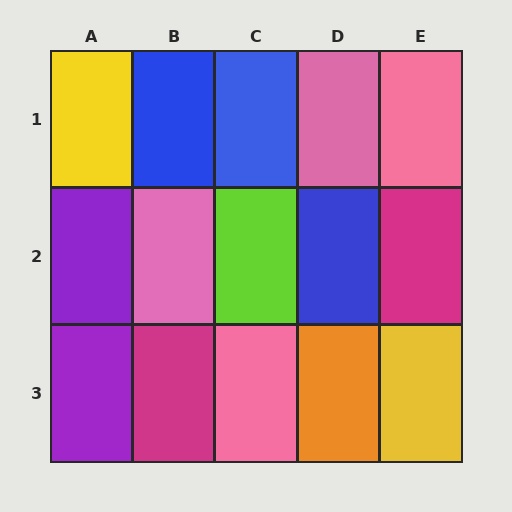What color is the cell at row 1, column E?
Pink.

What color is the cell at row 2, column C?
Lime.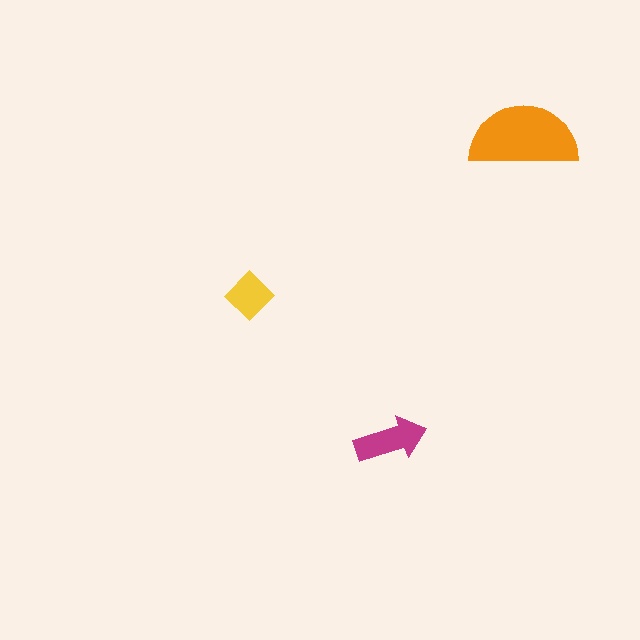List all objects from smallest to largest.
The yellow diamond, the magenta arrow, the orange semicircle.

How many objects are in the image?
There are 3 objects in the image.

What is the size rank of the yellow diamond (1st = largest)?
3rd.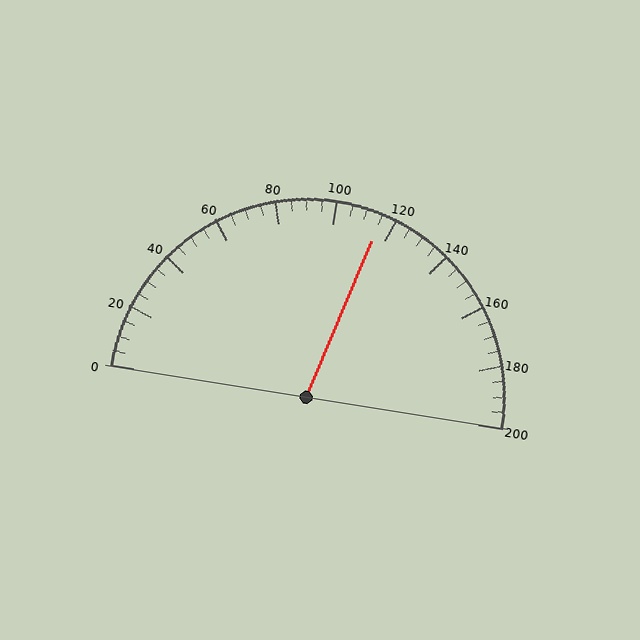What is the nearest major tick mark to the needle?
The nearest major tick mark is 120.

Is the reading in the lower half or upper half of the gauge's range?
The reading is in the upper half of the range (0 to 200).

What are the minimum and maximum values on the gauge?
The gauge ranges from 0 to 200.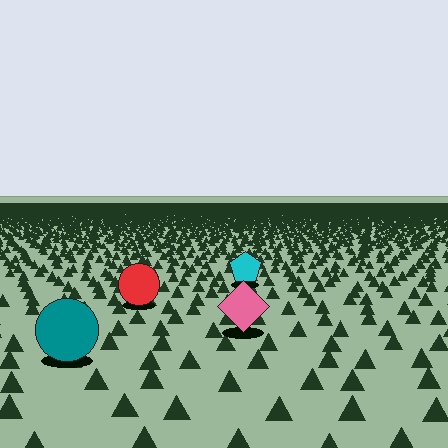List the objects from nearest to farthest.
From nearest to farthest: the teal circle, the pink diamond, the red circle, the cyan pentagon.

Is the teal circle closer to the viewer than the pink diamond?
Yes. The teal circle is closer — you can tell from the texture gradient: the ground texture is coarser near it.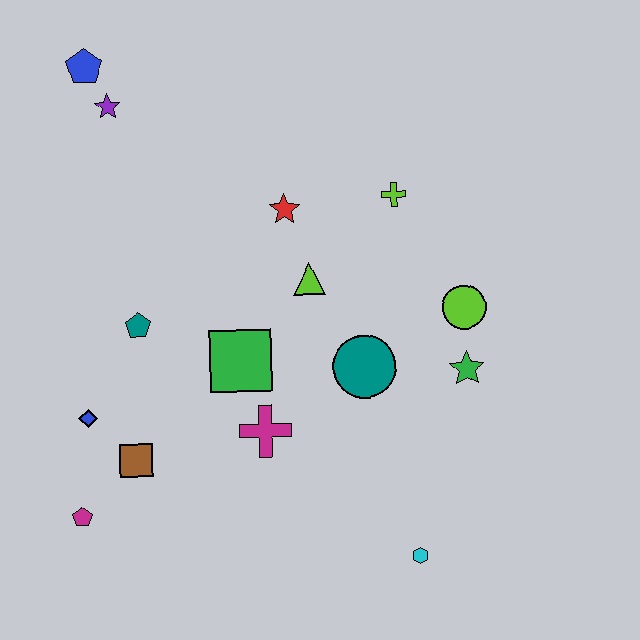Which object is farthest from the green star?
The blue pentagon is farthest from the green star.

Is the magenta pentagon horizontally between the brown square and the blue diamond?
No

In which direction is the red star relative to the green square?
The red star is above the green square.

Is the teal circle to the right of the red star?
Yes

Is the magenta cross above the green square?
No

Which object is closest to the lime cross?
The red star is closest to the lime cross.